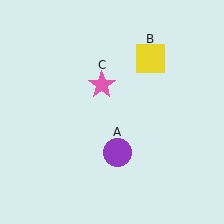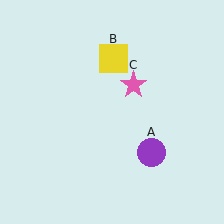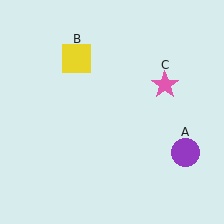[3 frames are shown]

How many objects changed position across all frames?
3 objects changed position: purple circle (object A), yellow square (object B), pink star (object C).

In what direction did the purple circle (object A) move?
The purple circle (object A) moved right.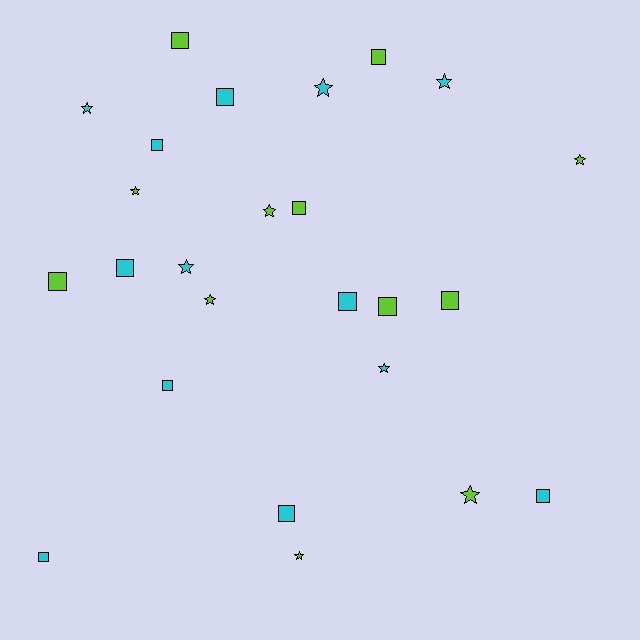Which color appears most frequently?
Cyan, with 13 objects.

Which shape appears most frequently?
Square, with 14 objects.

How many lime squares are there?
There are 6 lime squares.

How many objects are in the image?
There are 25 objects.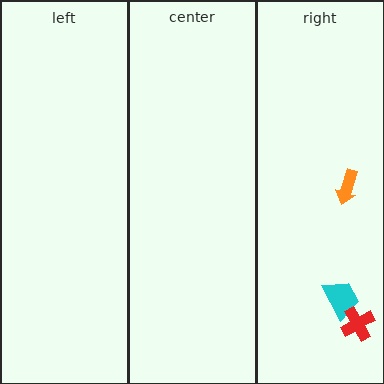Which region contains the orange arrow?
The right region.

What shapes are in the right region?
The cyan trapezoid, the red cross, the orange arrow.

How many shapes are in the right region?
3.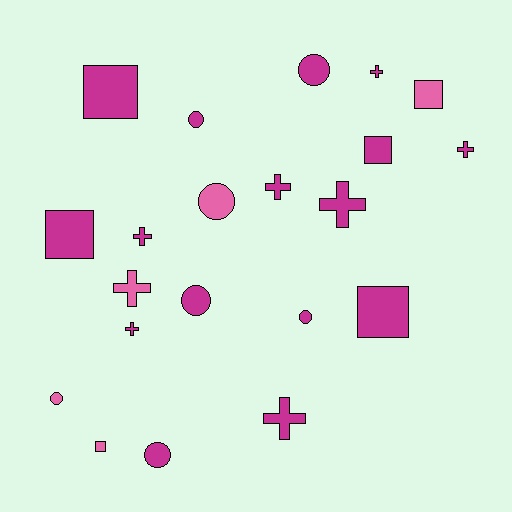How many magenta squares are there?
There are 4 magenta squares.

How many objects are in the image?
There are 21 objects.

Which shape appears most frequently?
Cross, with 8 objects.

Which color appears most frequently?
Magenta, with 16 objects.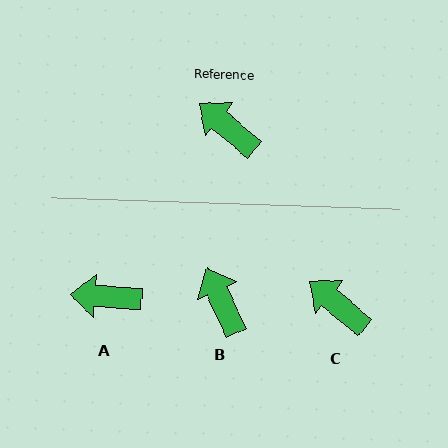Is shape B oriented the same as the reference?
No, it is off by about 25 degrees.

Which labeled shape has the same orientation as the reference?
C.